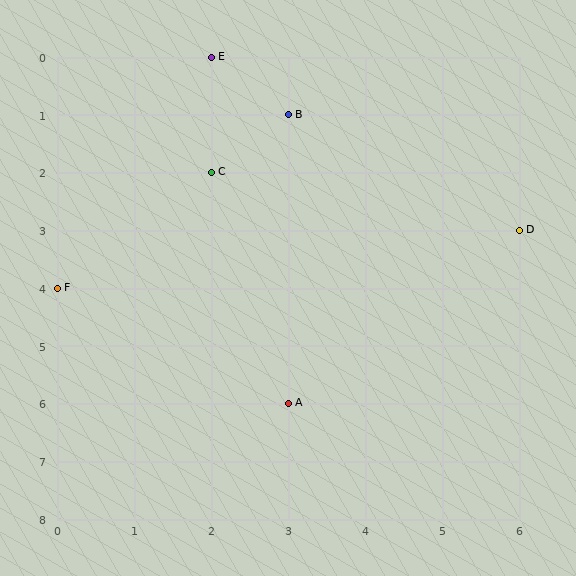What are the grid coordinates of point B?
Point B is at grid coordinates (3, 1).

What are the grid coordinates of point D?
Point D is at grid coordinates (6, 3).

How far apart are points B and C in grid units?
Points B and C are 1 column and 1 row apart (about 1.4 grid units diagonally).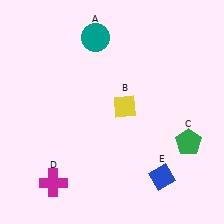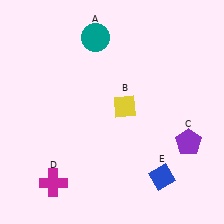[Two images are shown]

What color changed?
The pentagon (C) changed from green in Image 1 to purple in Image 2.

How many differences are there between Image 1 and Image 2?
There is 1 difference between the two images.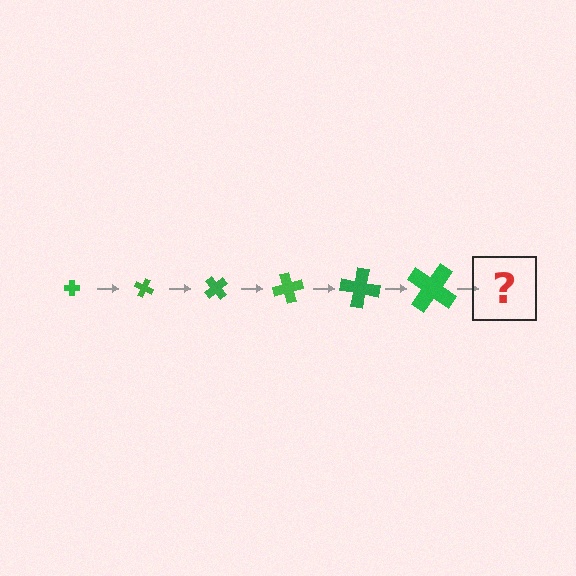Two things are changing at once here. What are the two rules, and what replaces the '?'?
The two rules are that the cross grows larger each step and it rotates 25 degrees each step. The '?' should be a cross, larger than the previous one and rotated 150 degrees from the start.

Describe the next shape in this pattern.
It should be a cross, larger than the previous one and rotated 150 degrees from the start.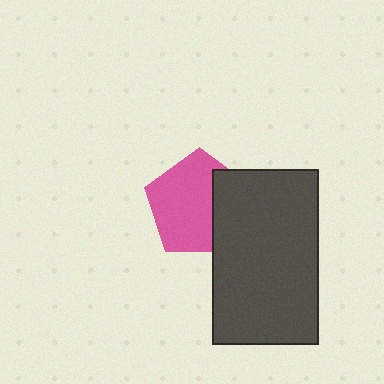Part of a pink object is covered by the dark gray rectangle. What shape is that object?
It is a pentagon.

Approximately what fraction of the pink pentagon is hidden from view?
Roughly 33% of the pink pentagon is hidden behind the dark gray rectangle.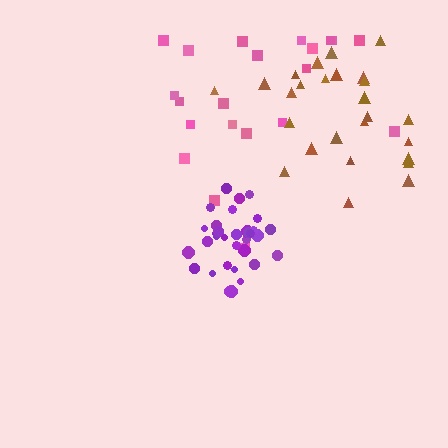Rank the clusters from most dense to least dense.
purple, brown, pink.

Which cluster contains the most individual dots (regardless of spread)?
Purple (33).